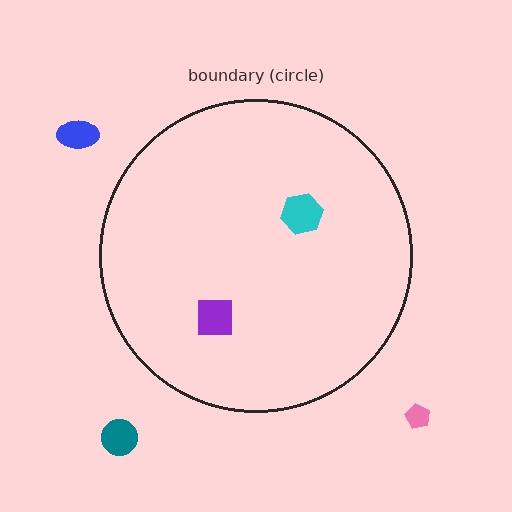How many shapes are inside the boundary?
2 inside, 3 outside.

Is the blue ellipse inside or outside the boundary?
Outside.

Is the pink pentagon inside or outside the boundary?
Outside.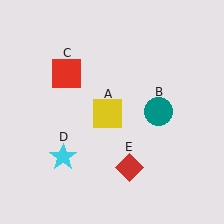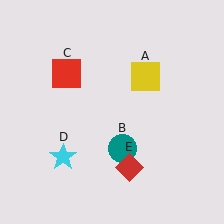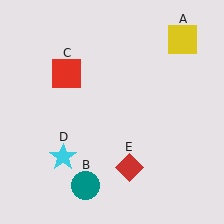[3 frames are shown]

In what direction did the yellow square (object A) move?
The yellow square (object A) moved up and to the right.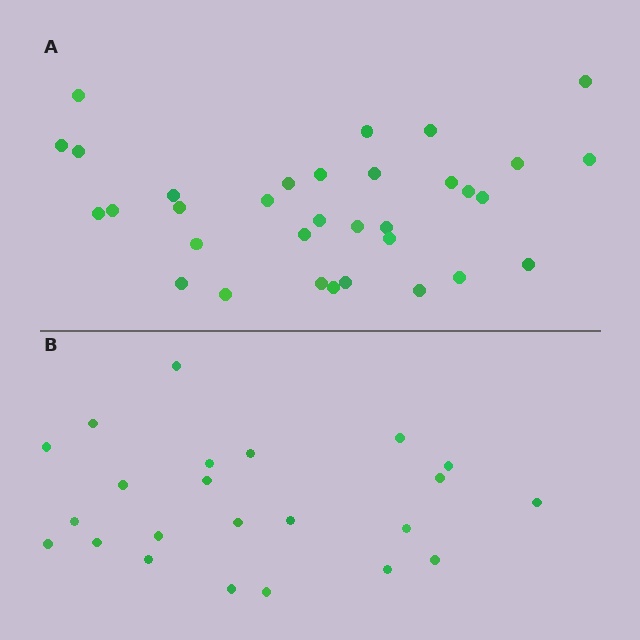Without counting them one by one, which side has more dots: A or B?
Region A (the top region) has more dots.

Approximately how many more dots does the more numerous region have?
Region A has roughly 10 or so more dots than region B.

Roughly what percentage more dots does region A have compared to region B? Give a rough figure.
About 45% more.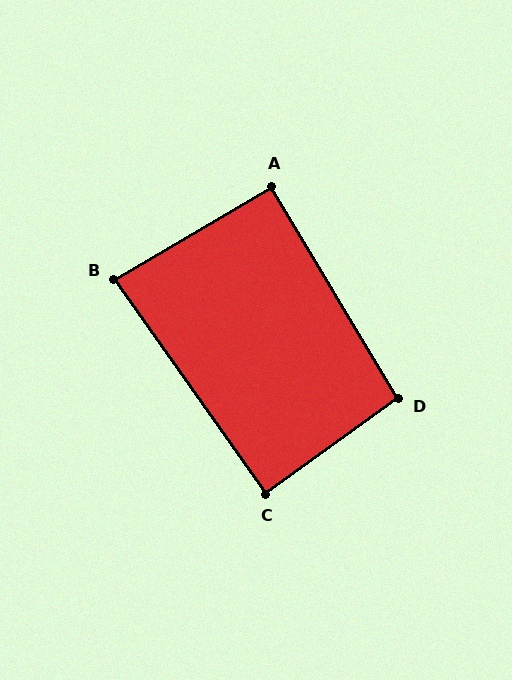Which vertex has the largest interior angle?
D, at approximately 95 degrees.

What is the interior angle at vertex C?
Approximately 90 degrees (approximately right).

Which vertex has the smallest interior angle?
B, at approximately 85 degrees.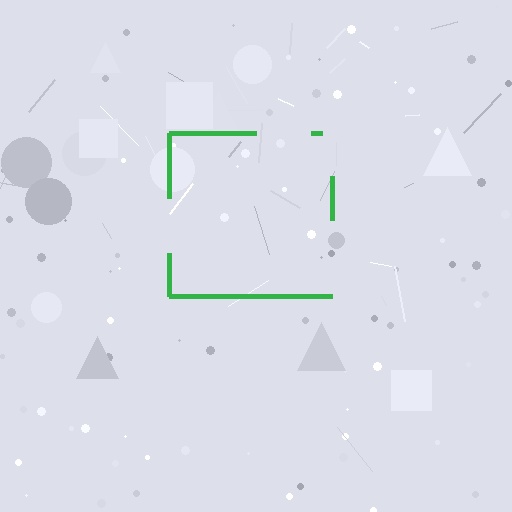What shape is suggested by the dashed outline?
The dashed outline suggests a square.